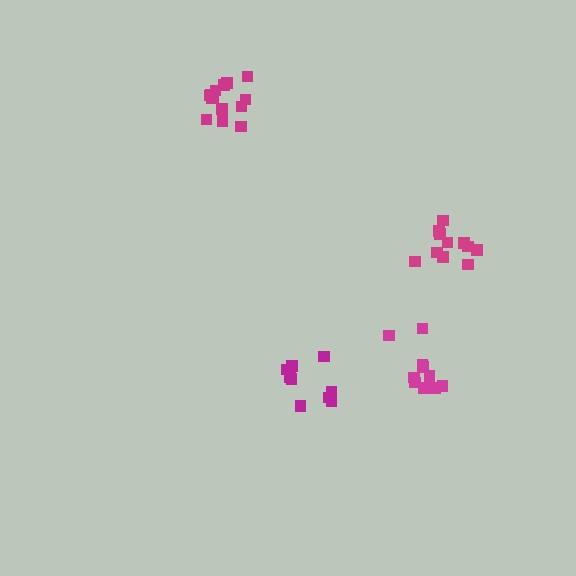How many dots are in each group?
Group 1: 14 dots, Group 2: 9 dots, Group 3: 10 dots, Group 4: 11 dots (44 total).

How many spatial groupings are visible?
There are 4 spatial groupings.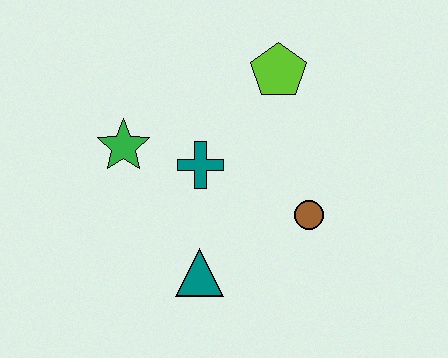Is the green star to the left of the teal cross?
Yes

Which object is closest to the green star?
The teal cross is closest to the green star.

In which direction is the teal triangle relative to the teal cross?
The teal triangle is below the teal cross.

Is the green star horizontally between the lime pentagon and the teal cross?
No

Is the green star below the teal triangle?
No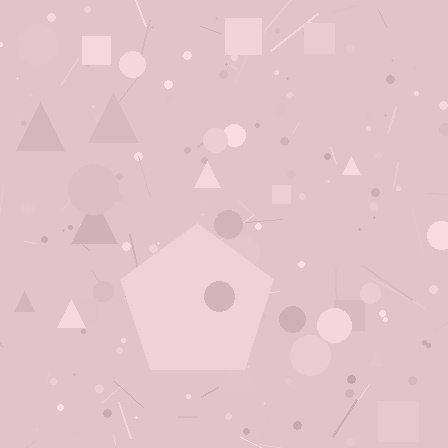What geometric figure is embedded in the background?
A pentagon is embedded in the background.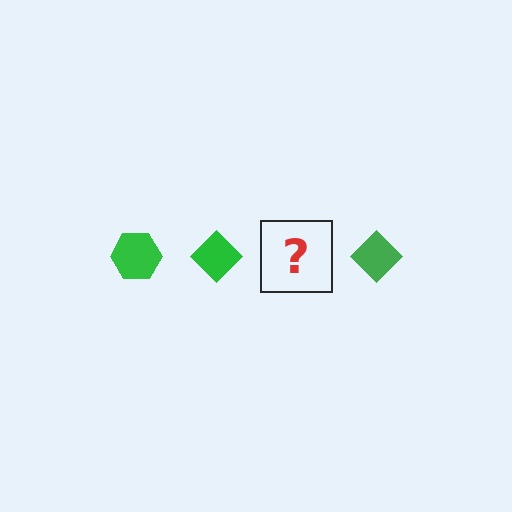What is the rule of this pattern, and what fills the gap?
The rule is that the pattern cycles through hexagon, diamond shapes in green. The gap should be filled with a green hexagon.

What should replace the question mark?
The question mark should be replaced with a green hexagon.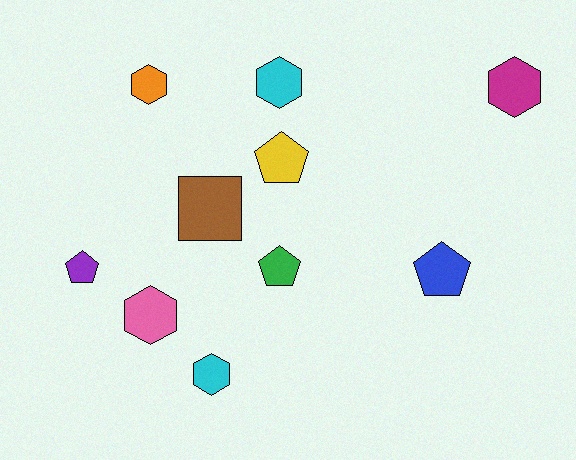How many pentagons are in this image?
There are 4 pentagons.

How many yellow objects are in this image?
There is 1 yellow object.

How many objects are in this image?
There are 10 objects.